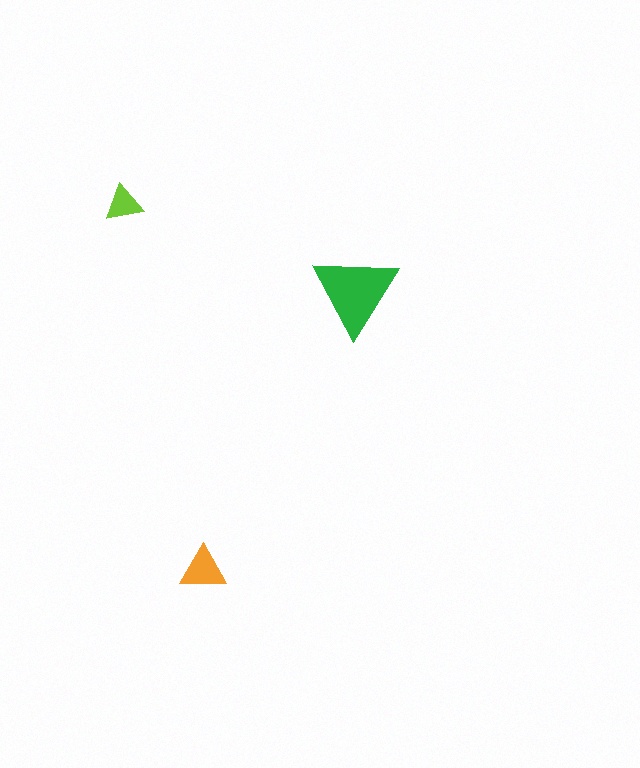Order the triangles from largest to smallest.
the green one, the orange one, the lime one.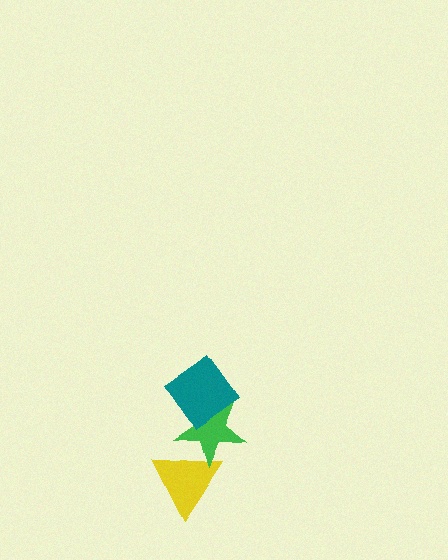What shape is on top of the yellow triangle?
The green star is on top of the yellow triangle.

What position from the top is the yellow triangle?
The yellow triangle is 3rd from the top.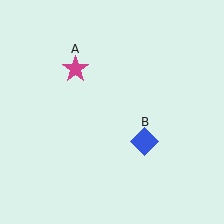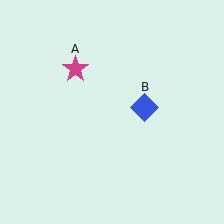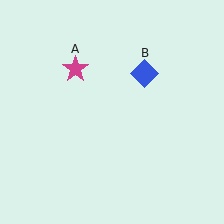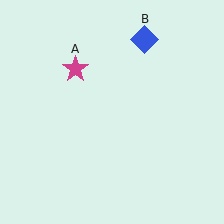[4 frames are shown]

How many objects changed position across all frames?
1 object changed position: blue diamond (object B).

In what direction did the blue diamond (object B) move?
The blue diamond (object B) moved up.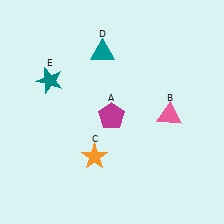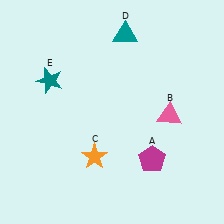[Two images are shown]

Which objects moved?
The objects that moved are: the magenta pentagon (A), the teal triangle (D).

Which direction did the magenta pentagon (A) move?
The magenta pentagon (A) moved down.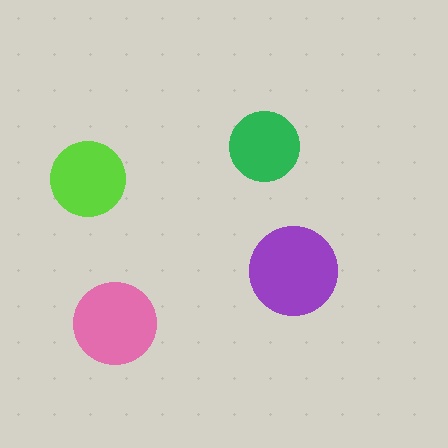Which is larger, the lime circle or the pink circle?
The pink one.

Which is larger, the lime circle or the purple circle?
The purple one.